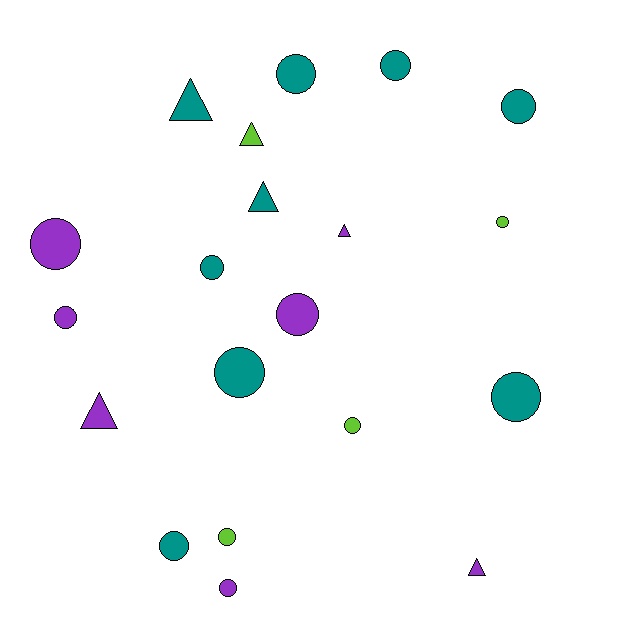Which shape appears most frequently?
Circle, with 14 objects.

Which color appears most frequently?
Teal, with 9 objects.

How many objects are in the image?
There are 20 objects.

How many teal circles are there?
There are 7 teal circles.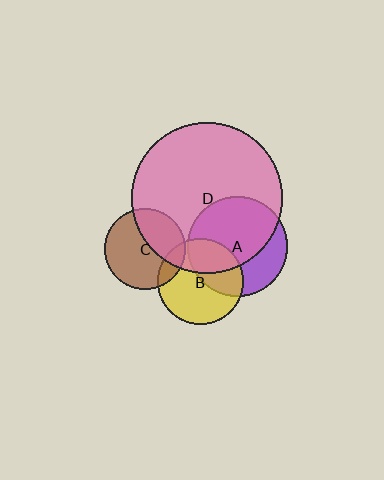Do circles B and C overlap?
Yes.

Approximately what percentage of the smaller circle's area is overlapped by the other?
Approximately 15%.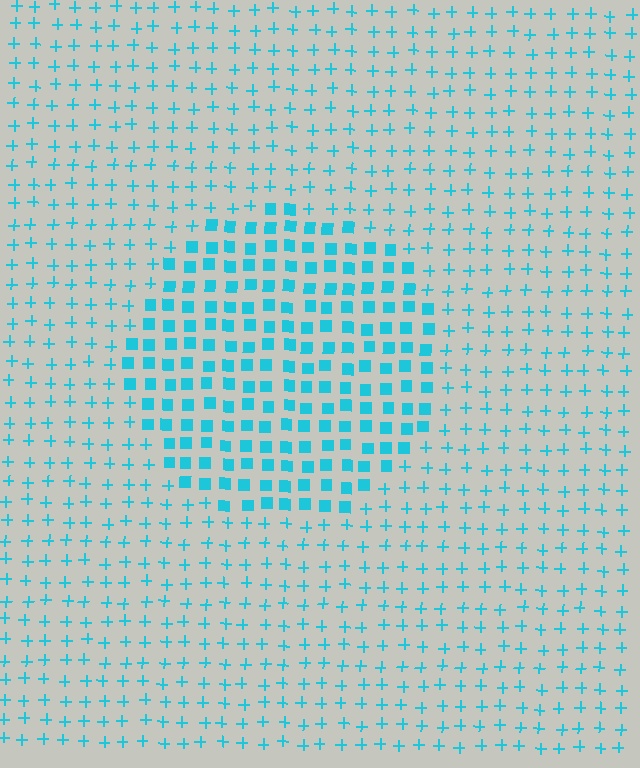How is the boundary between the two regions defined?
The boundary is defined by a change in element shape: squares inside vs. plus signs outside. All elements share the same color and spacing.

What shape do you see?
I see a circle.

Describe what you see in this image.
The image is filled with small cyan elements arranged in a uniform grid. A circle-shaped region contains squares, while the surrounding area contains plus signs. The boundary is defined purely by the change in element shape.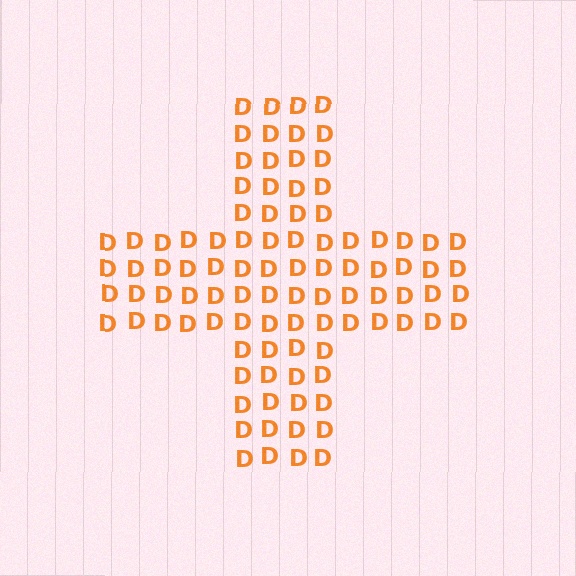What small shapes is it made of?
It is made of small letter D's.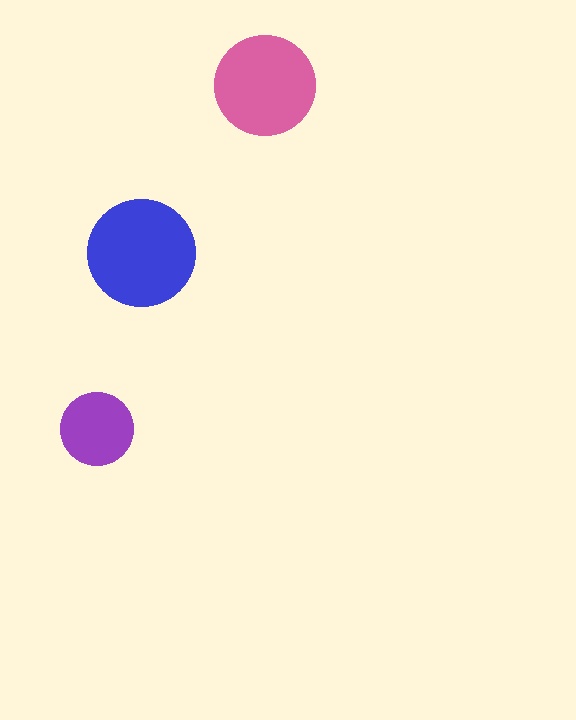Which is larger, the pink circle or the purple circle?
The pink one.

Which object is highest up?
The pink circle is topmost.